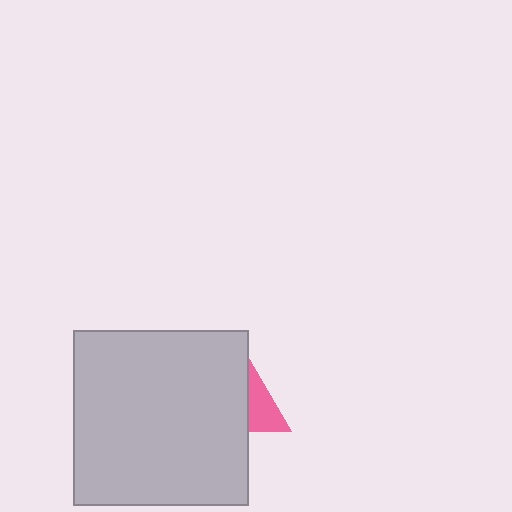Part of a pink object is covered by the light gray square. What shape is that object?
It is a triangle.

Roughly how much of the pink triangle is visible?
A small part of it is visible (roughly 33%).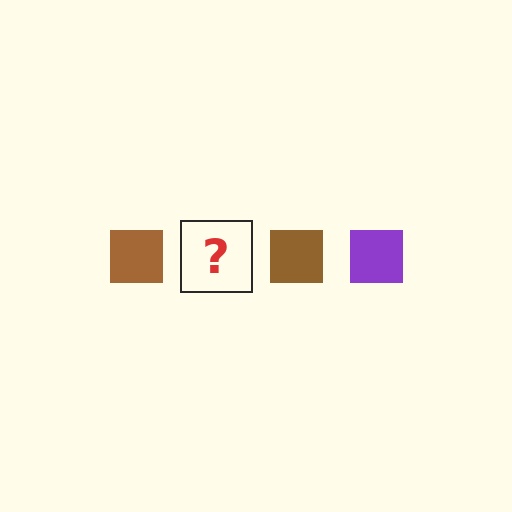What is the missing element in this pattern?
The missing element is a purple square.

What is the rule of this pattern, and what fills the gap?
The rule is that the pattern cycles through brown, purple squares. The gap should be filled with a purple square.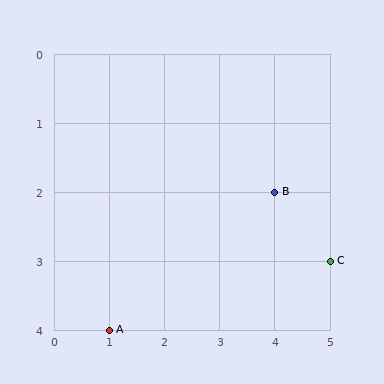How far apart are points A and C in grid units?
Points A and C are 4 columns and 1 row apart (about 4.1 grid units diagonally).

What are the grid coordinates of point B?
Point B is at grid coordinates (4, 2).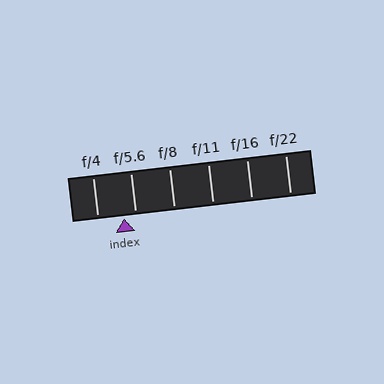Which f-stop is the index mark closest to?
The index mark is closest to f/5.6.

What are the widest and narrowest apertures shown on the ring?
The widest aperture shown is f/4 and the narrowest is f/22.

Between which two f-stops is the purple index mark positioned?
The index mark is between f/4 and f/5.6.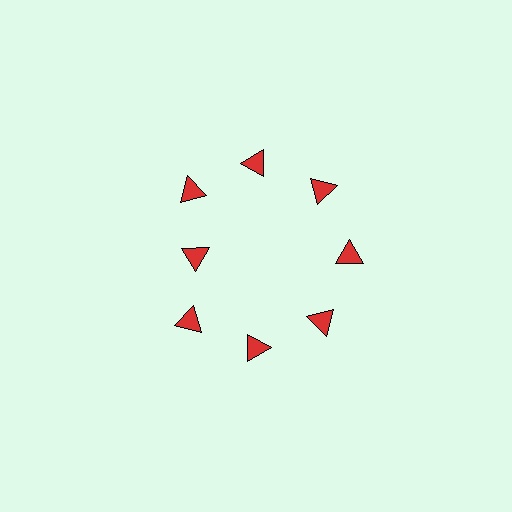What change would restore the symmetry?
The symmetry would be restored by moving it outward, back onto the ring so that all 8 triangles sit at equal angles and equal distance from the center.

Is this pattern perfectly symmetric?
No. The 8 red triangles are arranged in a ring, but one element near the 9 o'clock position is pulled inward toward the center, breaking the 8-fold rotational symmetry.